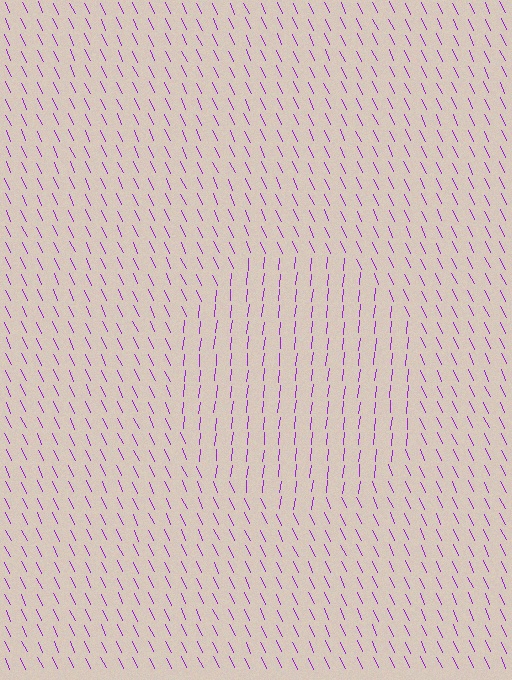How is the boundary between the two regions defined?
The boundary is defined purely by a change in line orientation (approximately 31 degrees difference). All lines are the same color and thickness.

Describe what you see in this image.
The image is filled with small purple line segments. A circle region in the image has lines oriented differently from the surrounding lines, creating a visible texture boundary.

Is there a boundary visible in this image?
Yes, there is a texture boundary formed by a change in line orientation.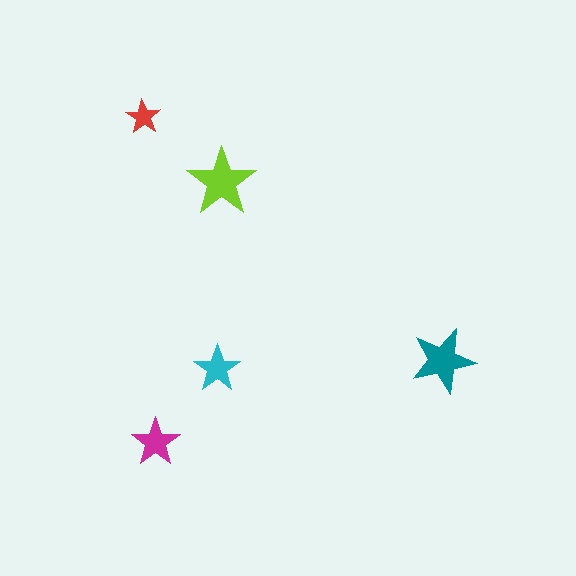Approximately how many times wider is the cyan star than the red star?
About 1.5 times wider.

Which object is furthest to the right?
The teal star is rightmost.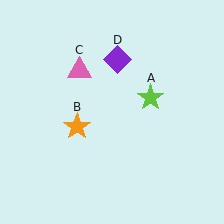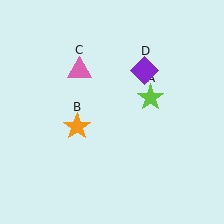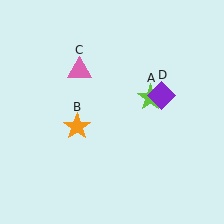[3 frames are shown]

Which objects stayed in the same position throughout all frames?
Lime star (object A) and orange star (object B) and pink triangle (object C) remained stationary.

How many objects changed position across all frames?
1 object changed position: purple diamond (object D).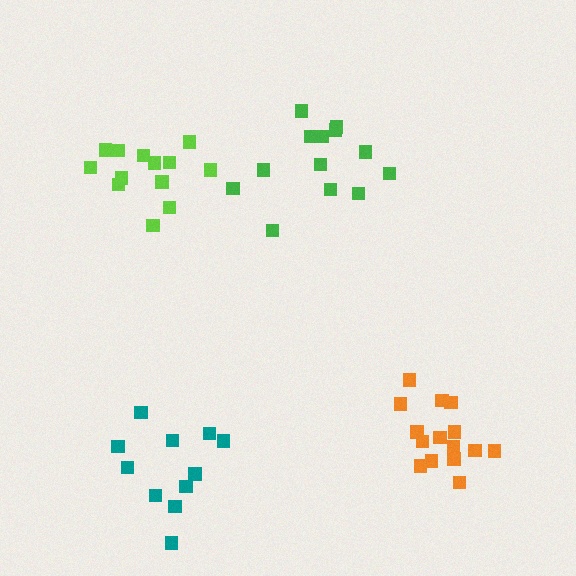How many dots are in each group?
Group 1: 13 dots, Group 2: 13 dots, Group 3: 15 dots, Group 4: 11 dots (52 total).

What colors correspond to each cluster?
The clusters are colored: green, lime, orange, teal.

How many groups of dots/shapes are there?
There are 4 groups.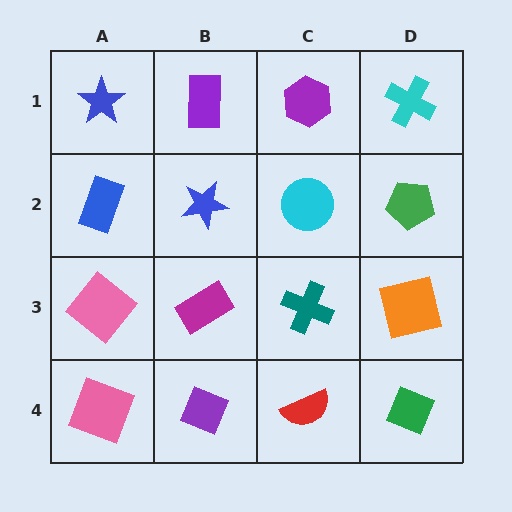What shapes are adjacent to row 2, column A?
A blue star (row 1, column A), a pink diamond (row 3, column A), a blue star (row 2, column B).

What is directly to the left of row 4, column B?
A pink square.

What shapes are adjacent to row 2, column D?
A cyan cross (row 1, column D), an orange square (row 3, column D), a cyan circle (row 2, column C).